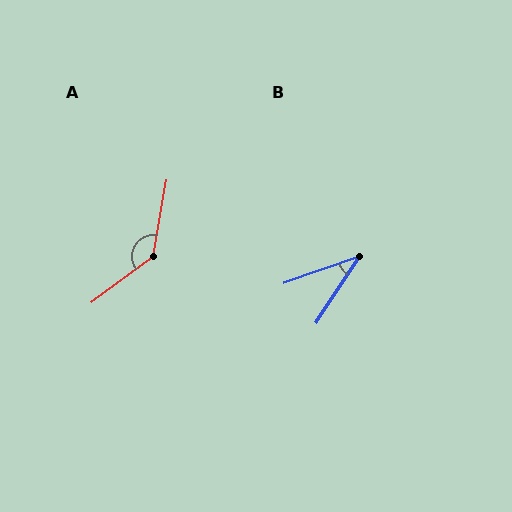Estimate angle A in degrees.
Approximately 137 degrees.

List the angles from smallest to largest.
B (38°), A (137°).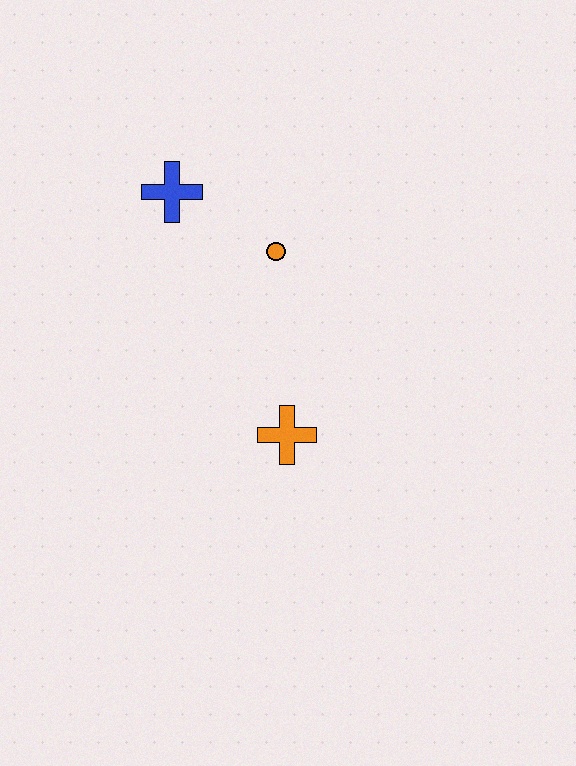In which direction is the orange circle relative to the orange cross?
The orange circle is above the orange cross.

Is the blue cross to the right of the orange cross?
No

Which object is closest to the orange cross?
The orange circle is closest to the orange cross.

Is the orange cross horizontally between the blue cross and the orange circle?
No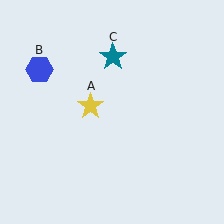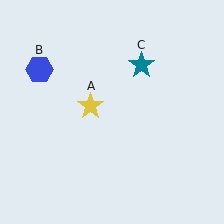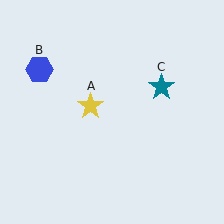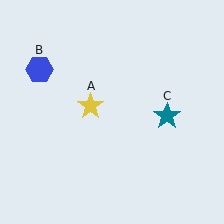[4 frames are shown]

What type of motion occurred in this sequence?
The teal star (object C) rotated clockwise around the center of the scene.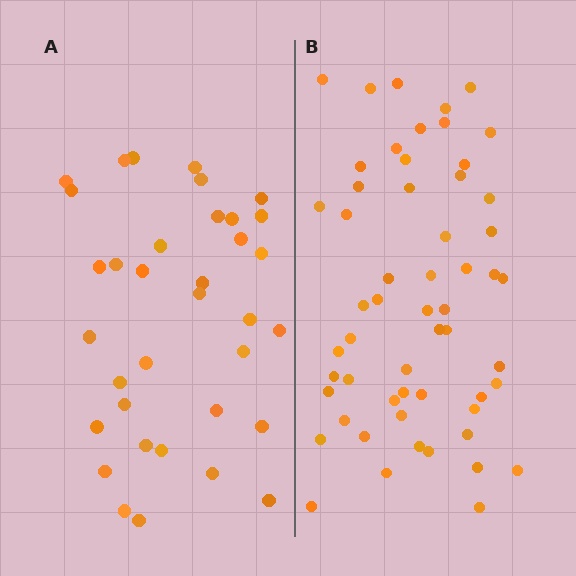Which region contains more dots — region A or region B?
Region B (the right region) has more dots.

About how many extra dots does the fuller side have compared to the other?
Region B has approximately 20 more dots than region A.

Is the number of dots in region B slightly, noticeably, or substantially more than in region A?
Region B has substantially more. The ratio is roughly 1.6 to 1.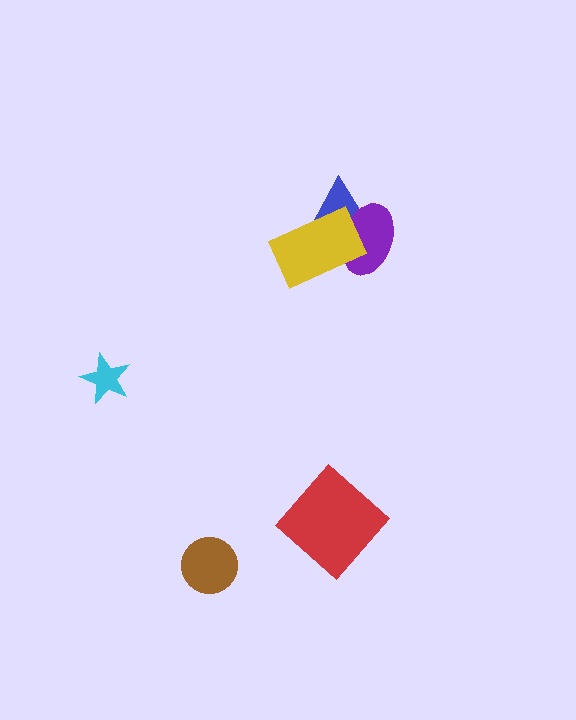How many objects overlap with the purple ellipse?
2 objects overlap with the purple ellipse.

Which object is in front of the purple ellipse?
The yellow rectangle is in front of the purple ellipse.